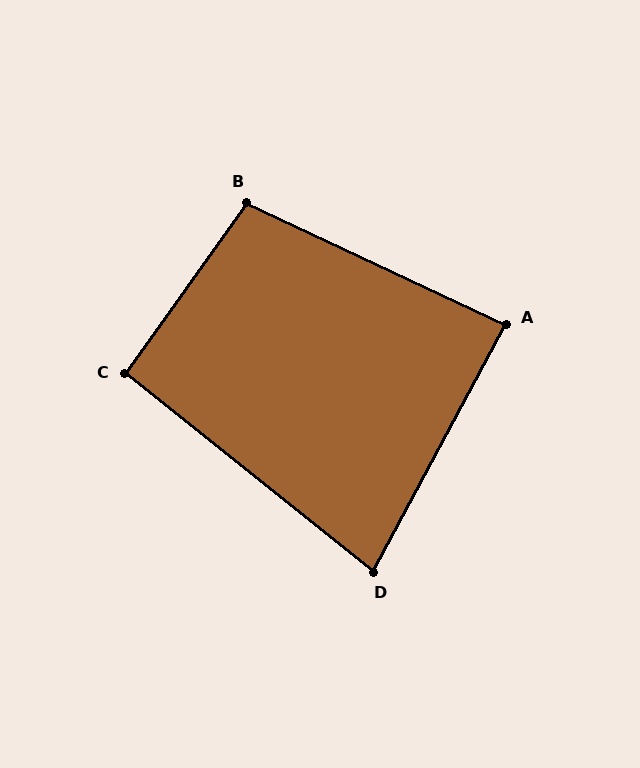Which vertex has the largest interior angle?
B, at approximately 100 degrees.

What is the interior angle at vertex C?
Approximately 93 degrees (approximately right).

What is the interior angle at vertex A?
Approximately 87 degrees (approximately right).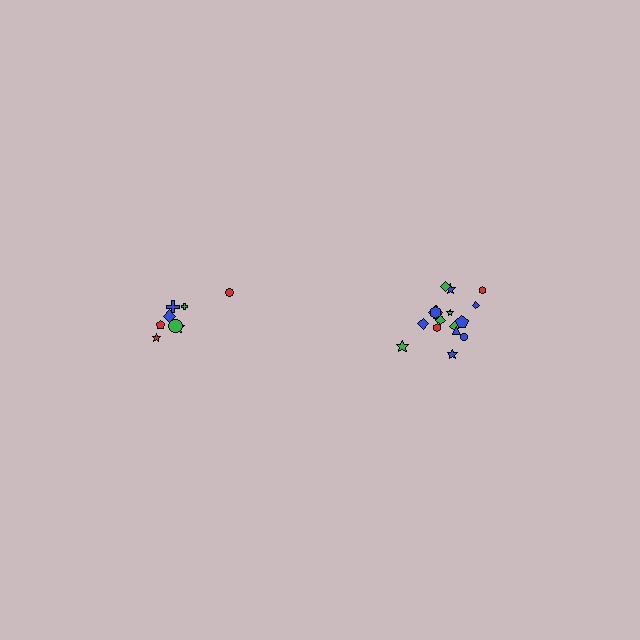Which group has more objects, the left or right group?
The right group.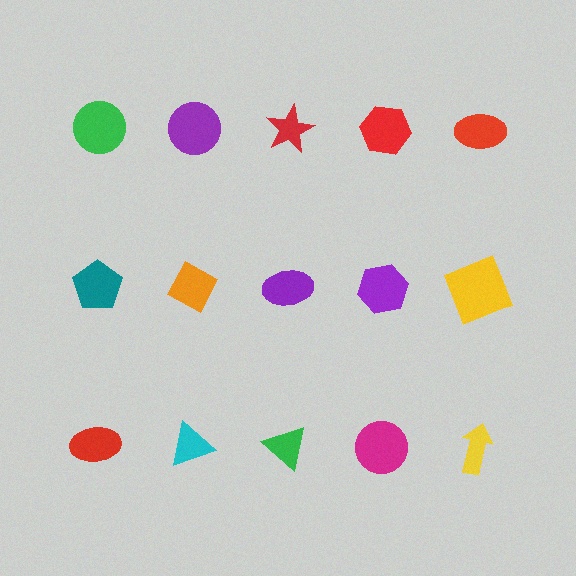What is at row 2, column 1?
A teal pentagon.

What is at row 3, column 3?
A green triangle.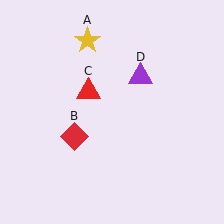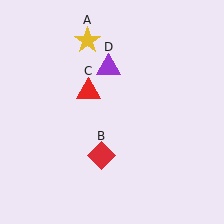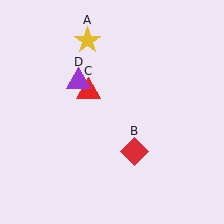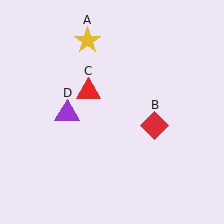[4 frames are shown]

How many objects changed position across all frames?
2 objects changed position: red diamond (object B), purple triangle (object D).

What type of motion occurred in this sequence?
The red diamond (object B), purple triangle (object D) rotated counterclockwise around the center of the scene.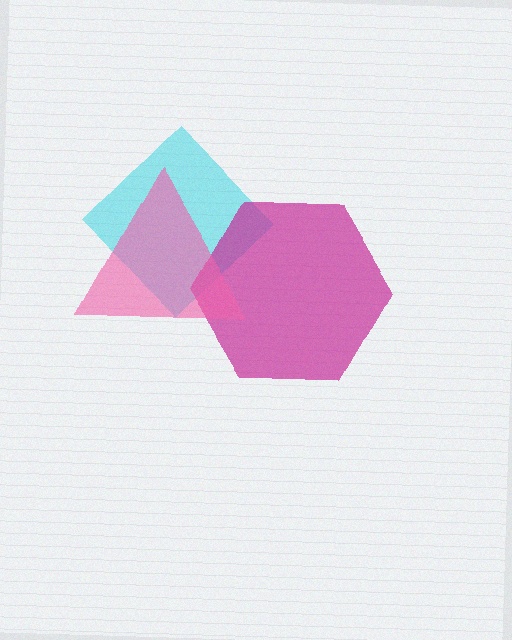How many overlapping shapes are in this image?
There are 3 overlapping shapes in the image.